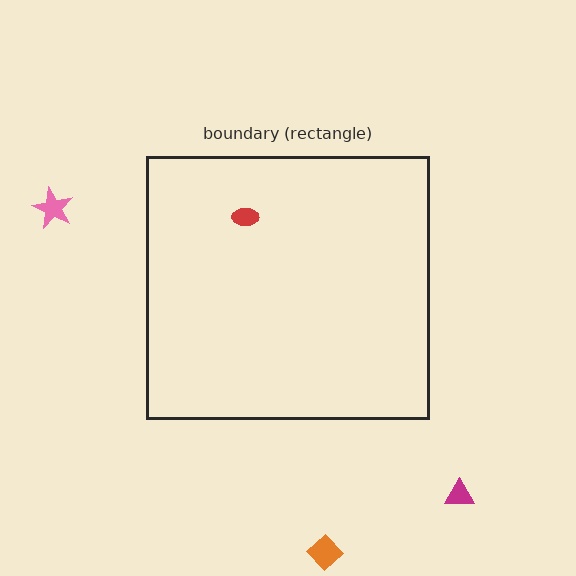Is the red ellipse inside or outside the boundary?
Inside.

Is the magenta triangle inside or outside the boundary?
Outside.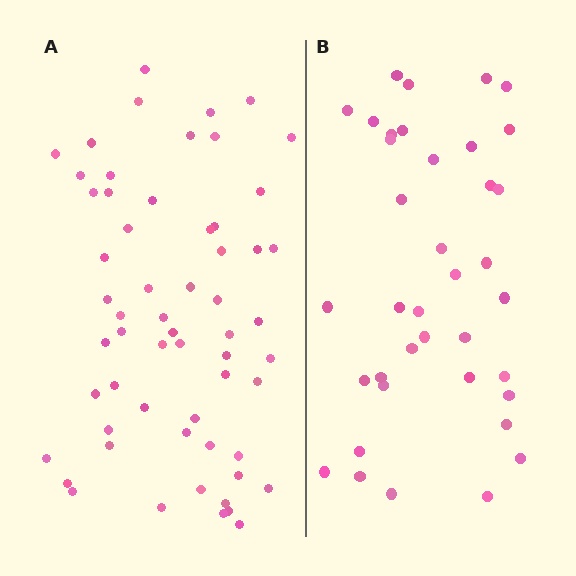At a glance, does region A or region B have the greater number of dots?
Region A (the left region) has more dots.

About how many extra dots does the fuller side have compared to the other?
Region A has approximately 20 more dots than region B.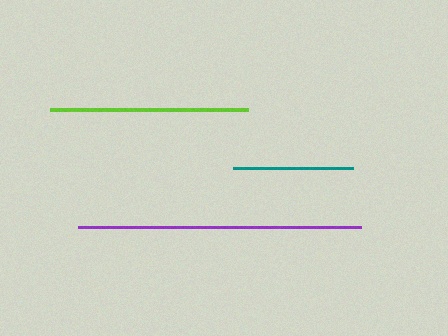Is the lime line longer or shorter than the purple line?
The purple line is longer than the lime line.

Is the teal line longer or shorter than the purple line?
The purple line is longer than the teal line.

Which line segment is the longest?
The purple line is the longest at approximately 283 pixels.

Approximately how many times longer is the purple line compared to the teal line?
The purple line is approximately 2.4 times the length of the teal line.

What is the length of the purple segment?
The purple segment is approximately 283 pixels long.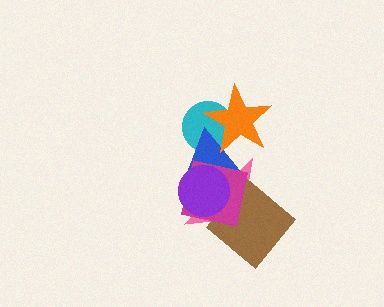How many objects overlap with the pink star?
4 objects overlap with the pink star.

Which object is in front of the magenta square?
The purple circle is in front of the magenta square.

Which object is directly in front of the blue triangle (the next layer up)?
The orange star is directly in front of the blue triangle.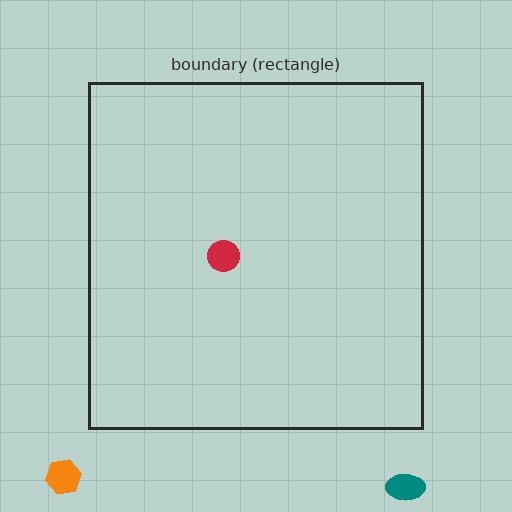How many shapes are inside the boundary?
1 inside, 2 outside.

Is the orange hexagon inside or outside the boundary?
Outside.